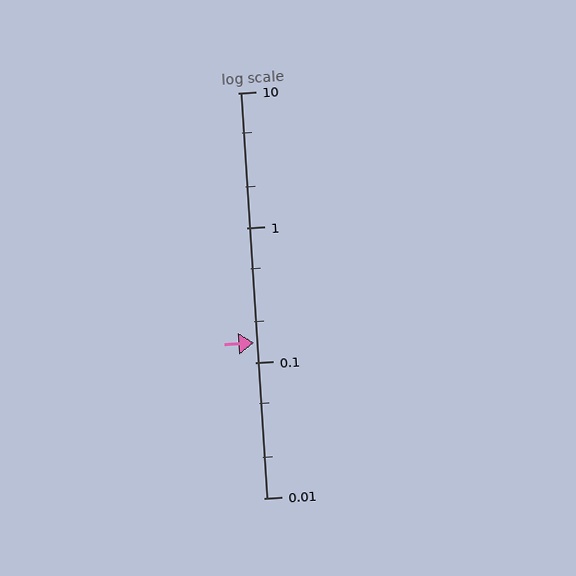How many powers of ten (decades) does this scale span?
The scale spans 3 decades, from 0.01 to 10.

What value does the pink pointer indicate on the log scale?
The pointer indicates approximately 0.14.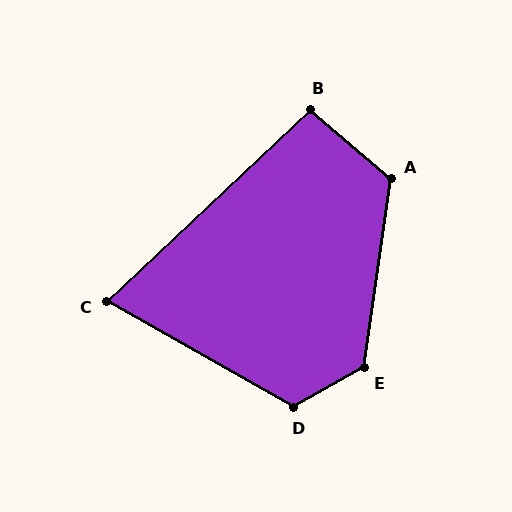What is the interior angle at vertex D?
Approximately 121 degrees (obtuse).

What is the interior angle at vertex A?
Approximately 122 degrees (obtuse).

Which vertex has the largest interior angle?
E, at approximately 127 degrees.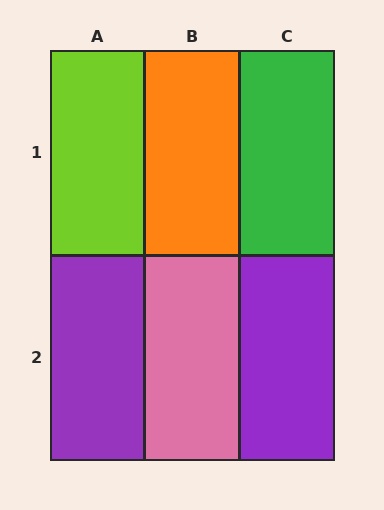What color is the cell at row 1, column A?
Lime.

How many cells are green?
1 cell is green.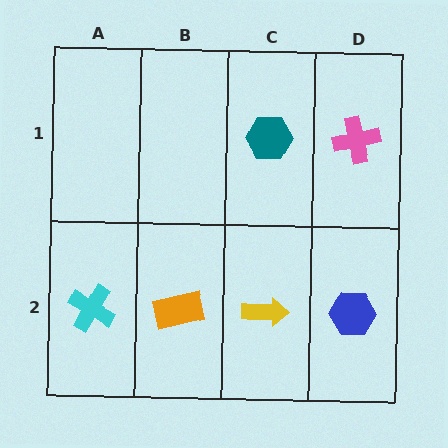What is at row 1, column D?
A pink cross.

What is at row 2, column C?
A yellow arrow.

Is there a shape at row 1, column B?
No, that cell is empty.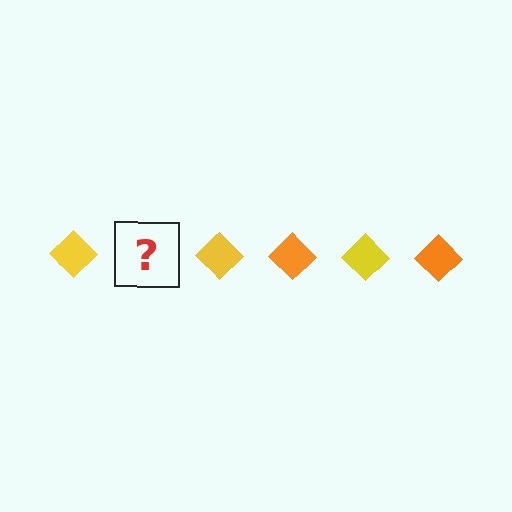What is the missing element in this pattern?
The missing element is an orange diamond.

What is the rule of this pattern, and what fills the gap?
The rule is that the pattern cycles through yellow, orange diamonds. The gap should be filled with an orange diamond.